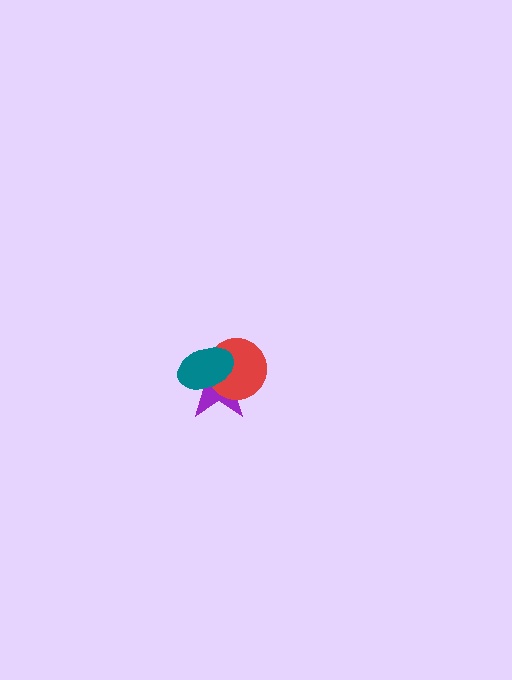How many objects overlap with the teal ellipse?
2 objects overlap with the teal ellipse.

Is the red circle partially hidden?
Yes, it is partially covered by another shape.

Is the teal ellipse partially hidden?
No, no other shape covers it.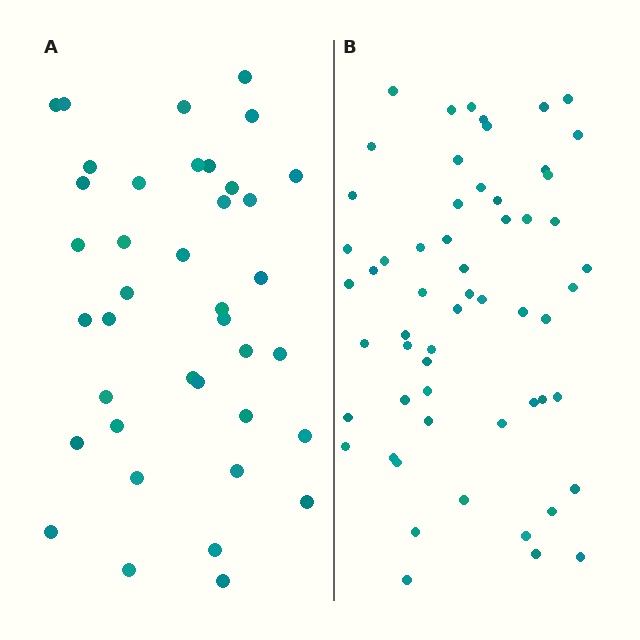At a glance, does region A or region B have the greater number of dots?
Region B (the right region) has more dots.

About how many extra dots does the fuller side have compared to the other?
Region B has approximately 20 more dots than region A.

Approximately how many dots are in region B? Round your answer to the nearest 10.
About 60 dots. (The exact count is 58, which rounds to 60.)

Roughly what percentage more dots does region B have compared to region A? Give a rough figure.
About 50% more.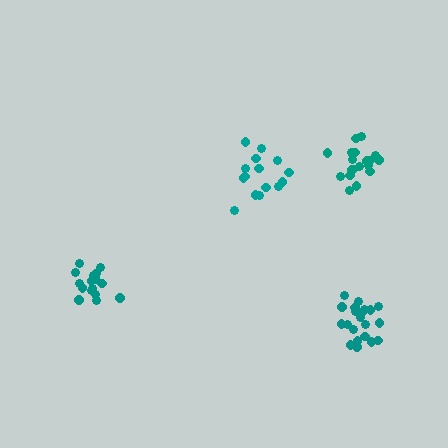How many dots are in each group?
Group 1: 21 dots, Group 2: 17 dots, Group 3: 19 dots, Group 4: 15 dots (72 total).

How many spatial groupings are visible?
There are 4 spatial groupings.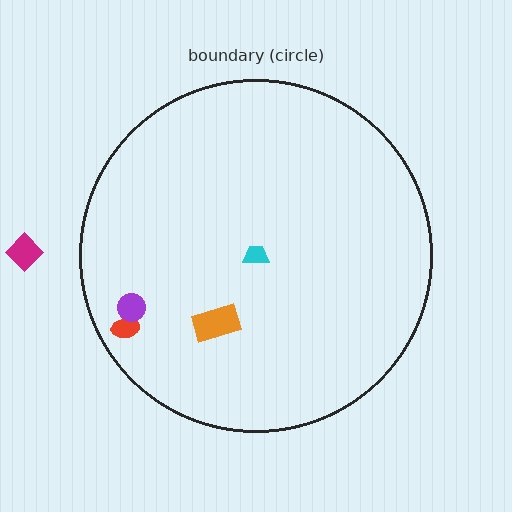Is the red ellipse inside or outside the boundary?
Inside.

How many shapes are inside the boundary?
4 inside, 1 outside.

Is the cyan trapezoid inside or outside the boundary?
Inside.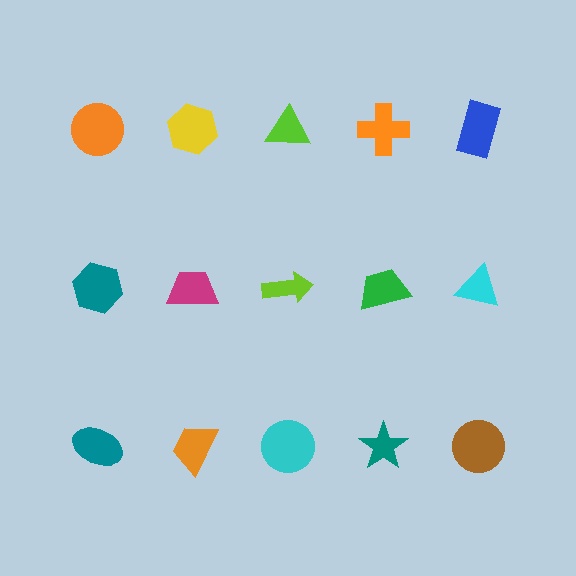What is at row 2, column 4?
A green trapezoid.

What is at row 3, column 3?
A cyan circle.